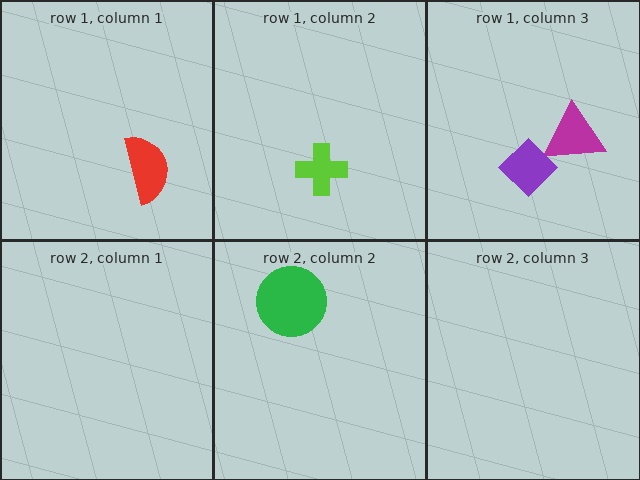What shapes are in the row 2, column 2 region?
The green circle.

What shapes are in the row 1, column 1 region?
The red semicircle.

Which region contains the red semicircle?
The row 1, column 1 region.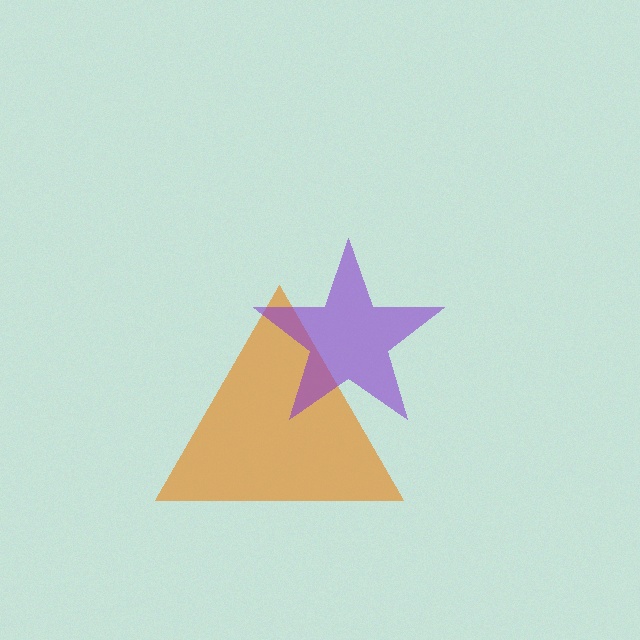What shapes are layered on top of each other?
The layered shapes are: an orange triangle, a purple star.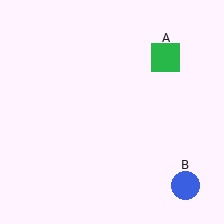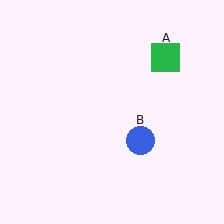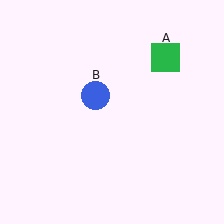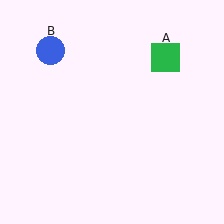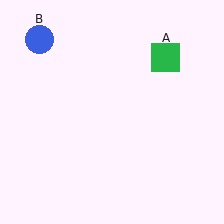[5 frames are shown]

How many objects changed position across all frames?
1 object changed position: blue circle (object B).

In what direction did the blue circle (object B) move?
The blue circle (object B) moved up and to the left.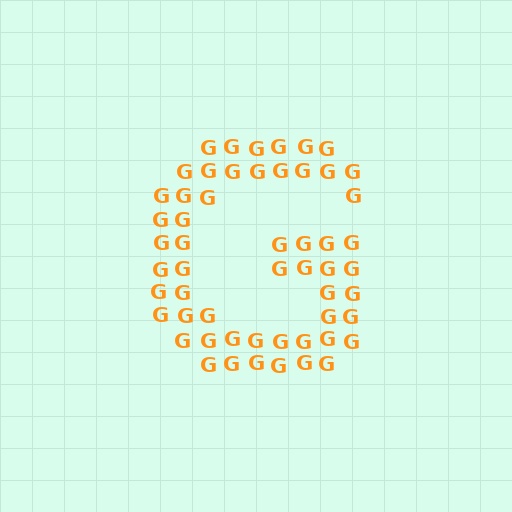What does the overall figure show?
The overall figure shows the letter G.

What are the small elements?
The small elements are letter G's.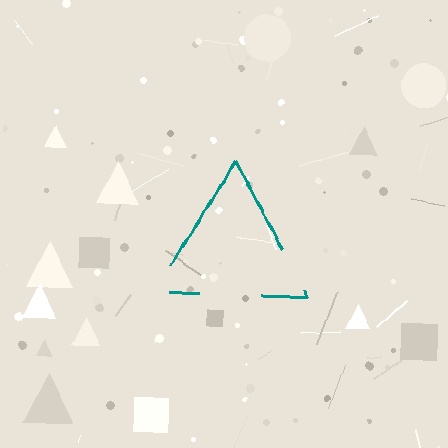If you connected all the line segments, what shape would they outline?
They would outline a triangle.